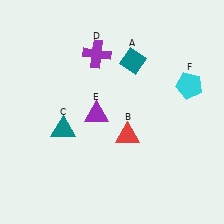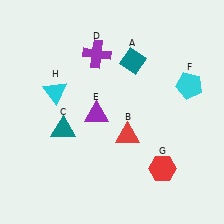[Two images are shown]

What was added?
A red hexagon (G), a cyan triangle (H) were added in Image 2.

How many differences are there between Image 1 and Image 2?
There are 2 differences between the two images.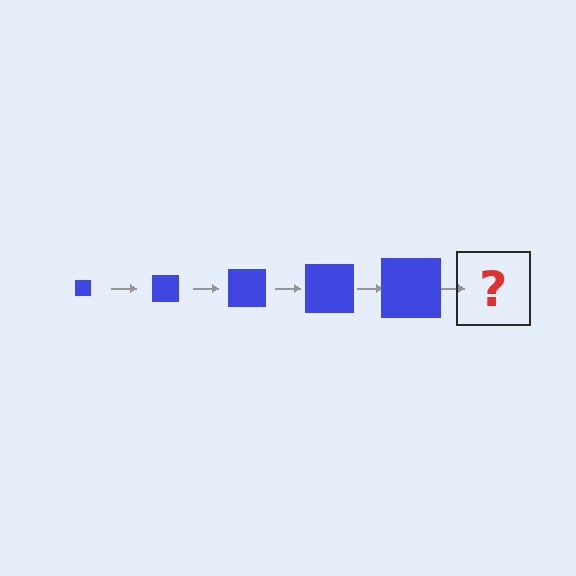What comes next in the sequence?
The next element should be a blue square, larger than the previous one.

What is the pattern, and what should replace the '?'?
The pattern is that the square gets progressively larger each step. The '?' should be a blue square, larger than the previous one.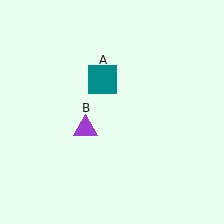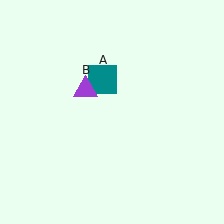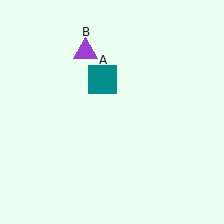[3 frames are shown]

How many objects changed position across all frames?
1 object changed position: purple triangle (object B).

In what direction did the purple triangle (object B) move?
The purple triangle (object B) moved up.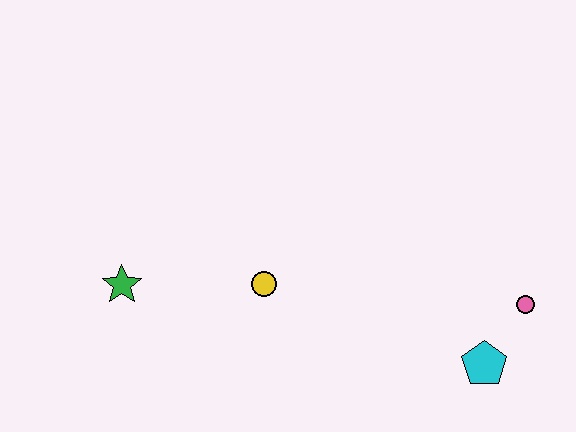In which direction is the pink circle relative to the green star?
The pink circle is to the right of the green star.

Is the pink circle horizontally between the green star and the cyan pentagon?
No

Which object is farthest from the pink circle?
The green star is farthest from the pink circle.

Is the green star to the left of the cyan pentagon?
Yes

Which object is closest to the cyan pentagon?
The pink circle is closest to the cyan pentagon.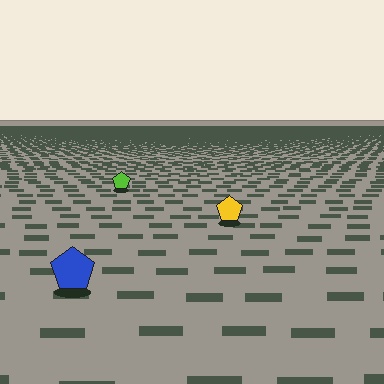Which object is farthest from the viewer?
The lime pentagon is farthest from the viewer. It appears smaller and the ground texture around it is denser.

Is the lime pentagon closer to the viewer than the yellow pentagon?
No. The yellow pentagon is closer — you can tell from the texture gradient: the ground texture is coarser near it.